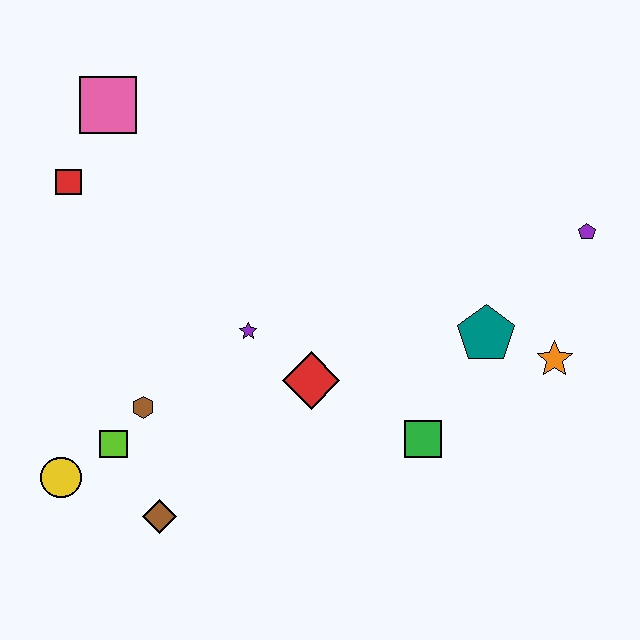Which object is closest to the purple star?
The red diamond is closest to the purple star.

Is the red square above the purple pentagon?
Yes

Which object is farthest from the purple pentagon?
The yellow circle is farthest from the purple pentagon.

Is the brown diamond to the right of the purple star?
No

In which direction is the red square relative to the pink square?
The red square is below the pink square.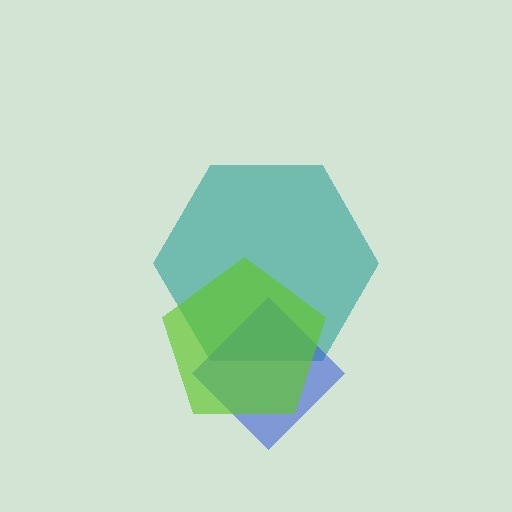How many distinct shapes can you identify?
There are 3 distinct shapes: a teal hexagon, a blue diamond, a lime pentagon.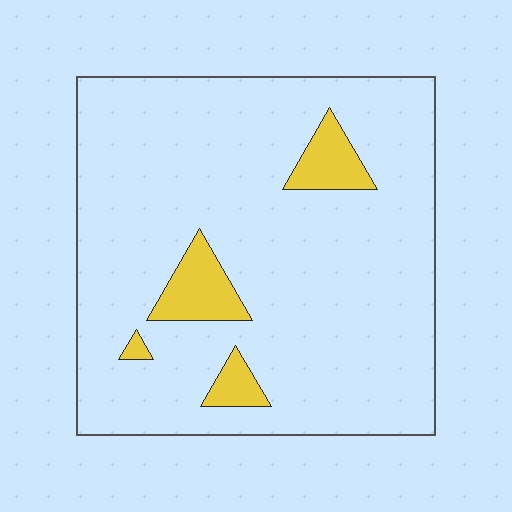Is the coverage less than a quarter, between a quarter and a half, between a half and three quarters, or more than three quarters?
Less than a quarter.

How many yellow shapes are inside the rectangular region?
4.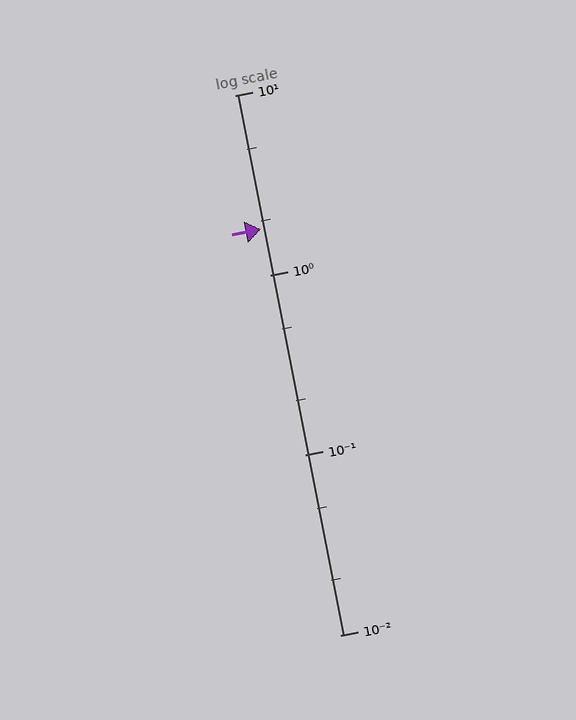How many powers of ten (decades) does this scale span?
The scale spans 3 decades, from 0.01 to 10.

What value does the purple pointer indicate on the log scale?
The pointer indicates approximately 1.8.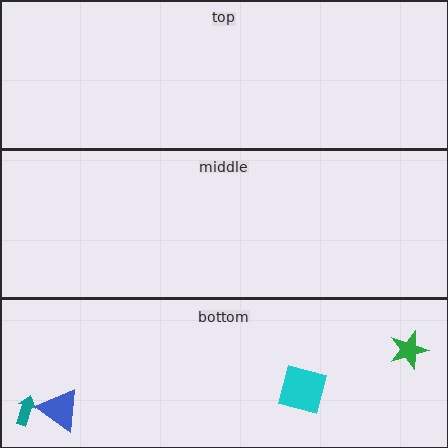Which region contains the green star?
The bottom region.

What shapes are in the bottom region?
The green star, the cyan square, the teal arrow, the blue triangle.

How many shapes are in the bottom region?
4.